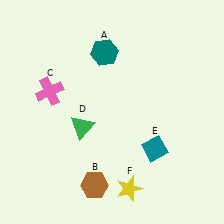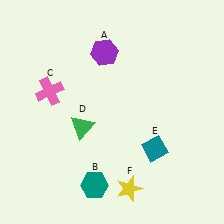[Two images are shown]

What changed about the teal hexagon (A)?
In Image 1, A is teal. In Image 2, it changed to purple.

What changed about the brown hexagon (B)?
In Image 1, B is brown. In Image 2, it changed to teal.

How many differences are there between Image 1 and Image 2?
There are 2 differences between the two images.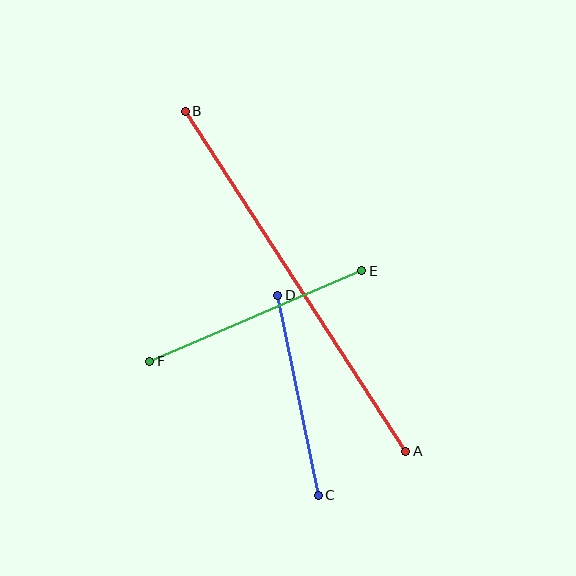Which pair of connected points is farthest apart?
Points A and B are farthest apart.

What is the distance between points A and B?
The distance is approximately 405 pixels.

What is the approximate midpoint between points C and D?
The midpoint is at approximately (298, 395) pixels.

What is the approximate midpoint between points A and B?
The midpoint is at approximately (295, 281) pixels.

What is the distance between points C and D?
The distance is approximately 204 pixels.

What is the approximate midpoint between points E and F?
The midpoint is at approximately (256, 316) pixels.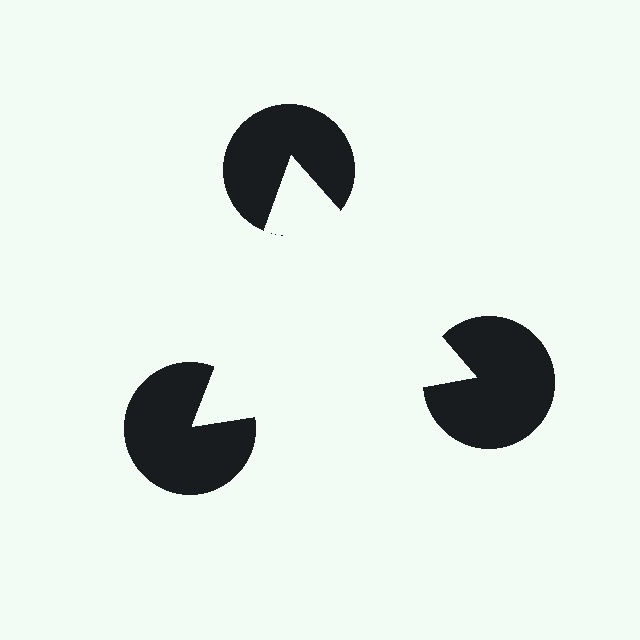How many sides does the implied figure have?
3 sides.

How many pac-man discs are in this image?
There are 3 — one at each vertex of the illusory triangle.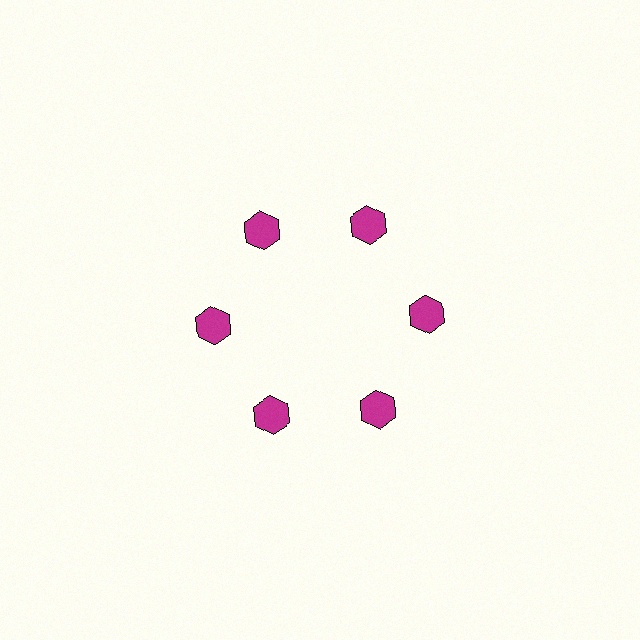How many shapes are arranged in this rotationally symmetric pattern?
There are 6 shapes, arranged in 6 groups of 1.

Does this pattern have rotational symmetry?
Yes, this pattern has 6-fold rotational symmetry. It looks the same after rotating 60 degrees around the center.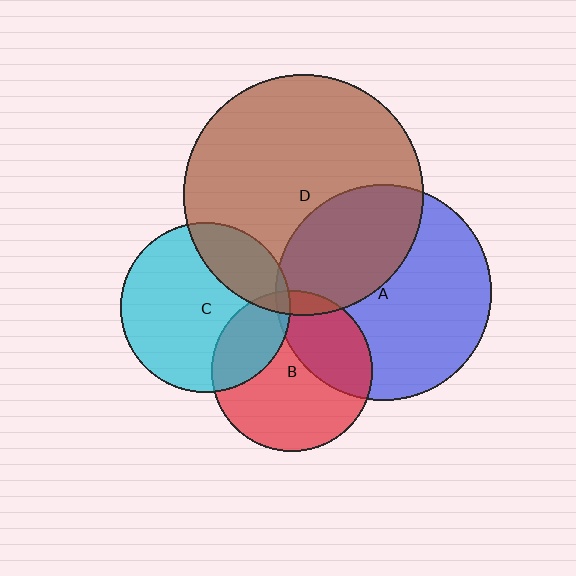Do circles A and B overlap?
Yes.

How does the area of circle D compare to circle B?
Approximately 2.2 times.